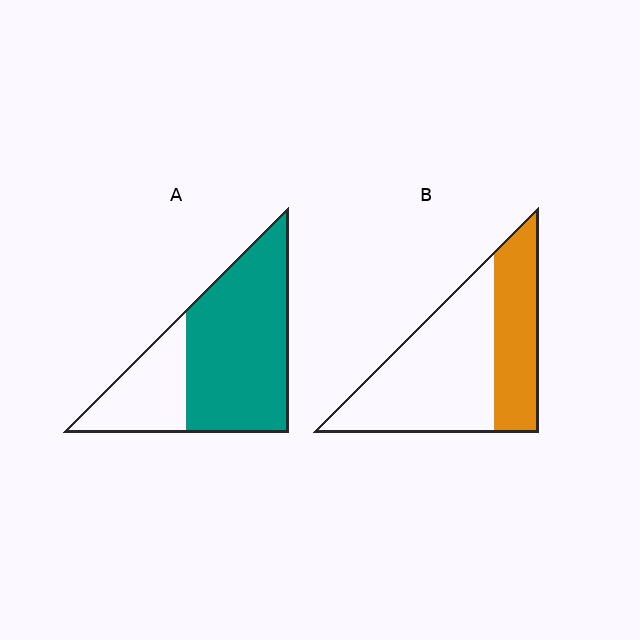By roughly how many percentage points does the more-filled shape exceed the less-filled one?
By roughly 35 percentage points (A over B).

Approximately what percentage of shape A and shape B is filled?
A is approximately 70% and B is approximately 35%.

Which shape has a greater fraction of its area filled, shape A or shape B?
Shape A.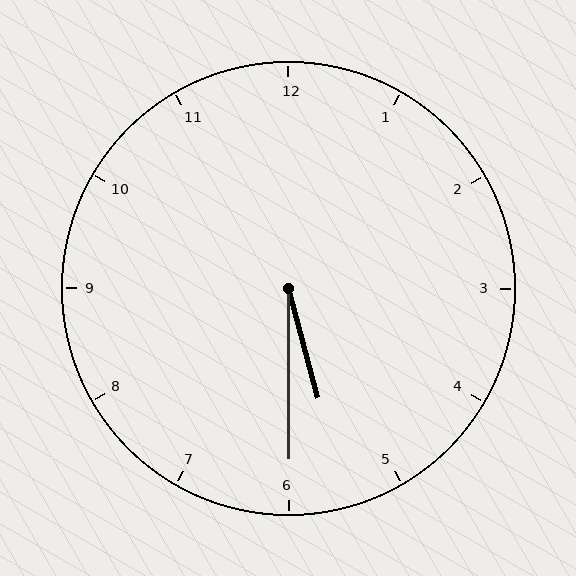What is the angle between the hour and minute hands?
Approximately 15 degrees.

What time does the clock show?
5:30.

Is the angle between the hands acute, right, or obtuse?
It is acute.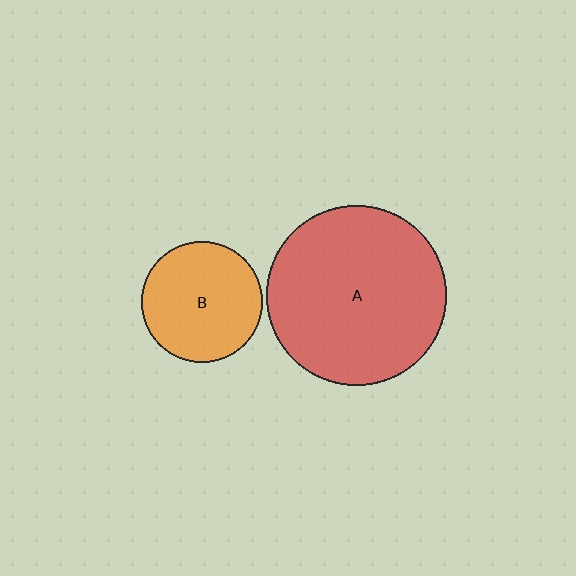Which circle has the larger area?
Circle A (red).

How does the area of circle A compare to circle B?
Approximately 2.2 times.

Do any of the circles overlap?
No, none of the circles overlap.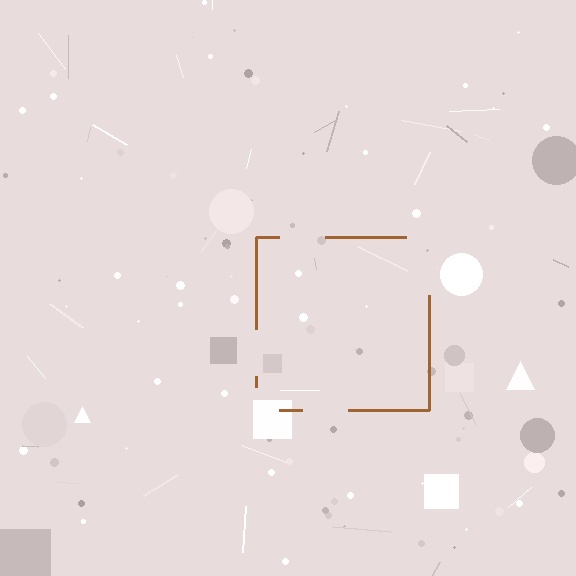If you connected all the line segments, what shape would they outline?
They would outline a square.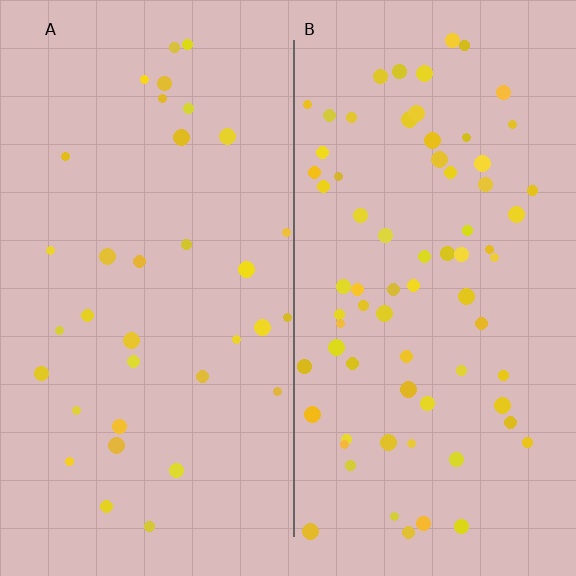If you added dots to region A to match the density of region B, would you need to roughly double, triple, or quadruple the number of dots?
Approximately double.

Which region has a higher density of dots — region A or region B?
B (the right).